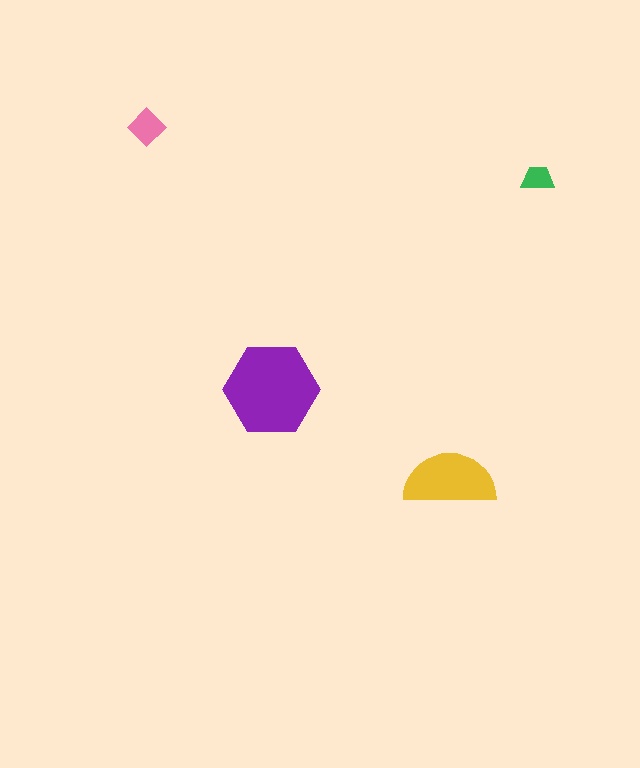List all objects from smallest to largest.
The green trapezoid, the pink diamond, the yellow semicircle, the purple hexagon.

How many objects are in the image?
There are 4 objects in the image.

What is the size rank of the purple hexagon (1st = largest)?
1st.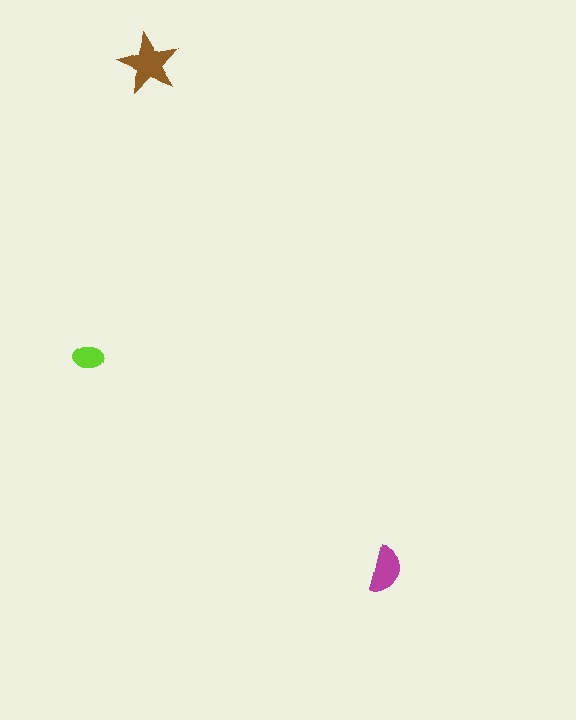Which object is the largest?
The brown star.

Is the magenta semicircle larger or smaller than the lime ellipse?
Larger.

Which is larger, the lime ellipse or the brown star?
The brown star.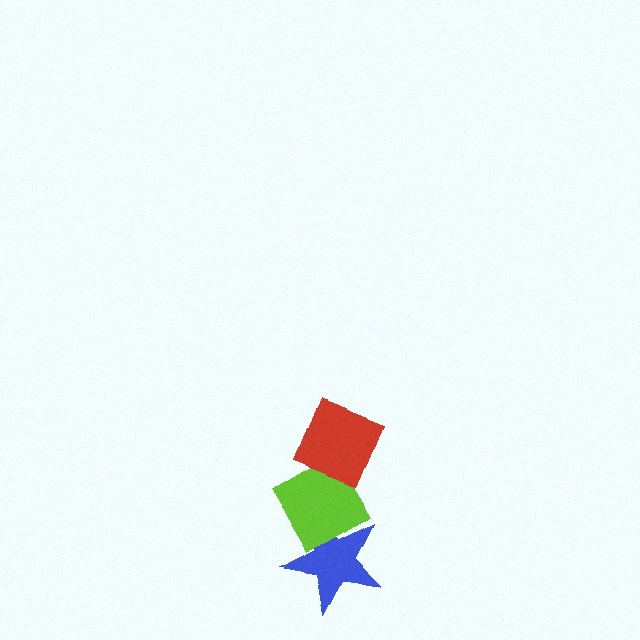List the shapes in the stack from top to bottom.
From top to bottom: the red diamond, the lime diamond, the blue star.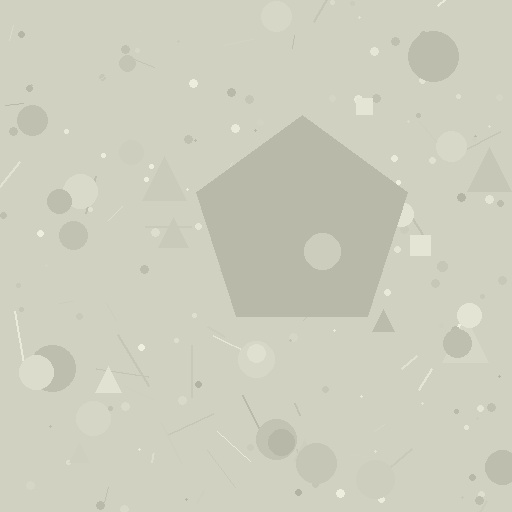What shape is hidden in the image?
A pentagon is hidden in the image.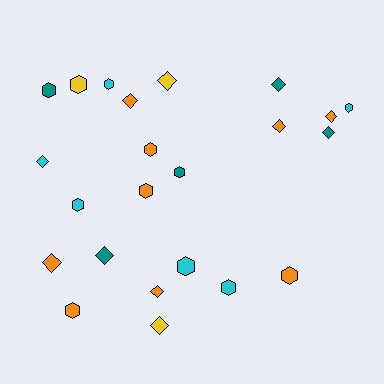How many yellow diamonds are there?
There are 2 yellow diamonds.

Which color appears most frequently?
Orange, with 9 objects.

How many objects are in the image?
There are 23 objects.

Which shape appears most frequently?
Hexagon, with 12 objects.